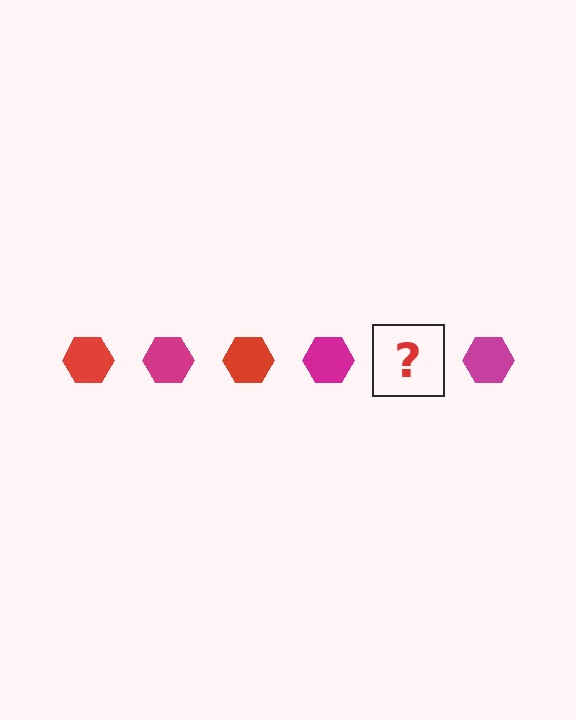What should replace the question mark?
The question mark should be replaced with a red hexagon.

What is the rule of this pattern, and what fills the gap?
The rule is that the pattern cycles through red, magenta hexagons. The gap should be filled with a red hexagon.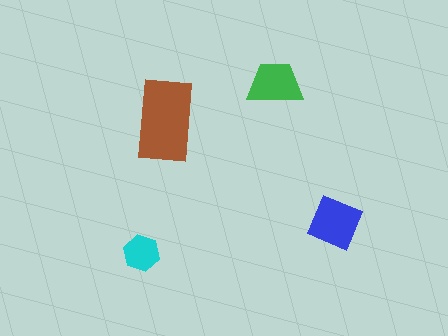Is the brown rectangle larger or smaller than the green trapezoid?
Larger.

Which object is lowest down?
The cyan hexagon is bottommost.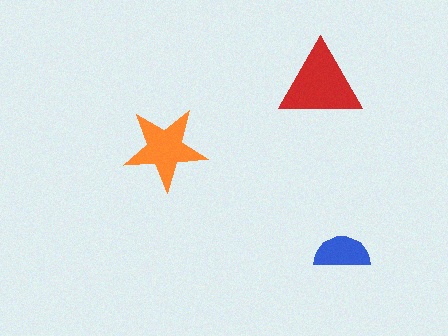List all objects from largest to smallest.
The red triangle, the orange star, the blue semicircle.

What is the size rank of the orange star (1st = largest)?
2nd.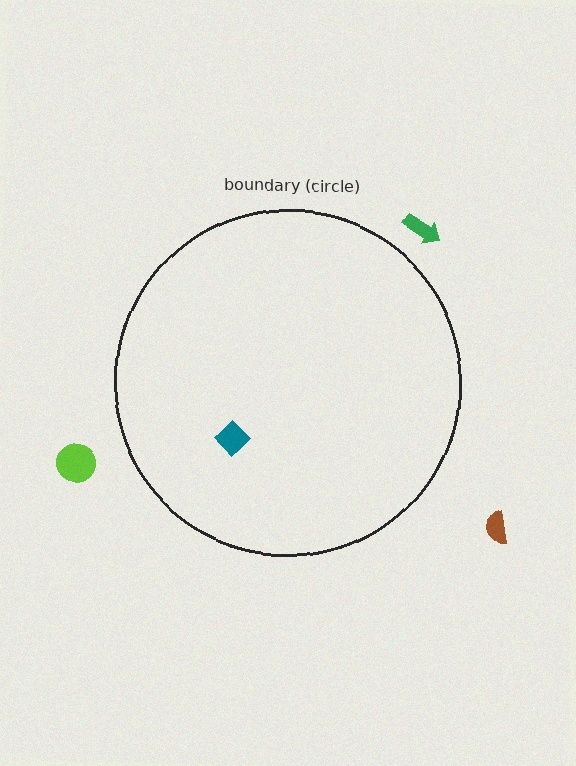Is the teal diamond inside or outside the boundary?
Inside.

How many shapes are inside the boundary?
1 inside, 3 outside.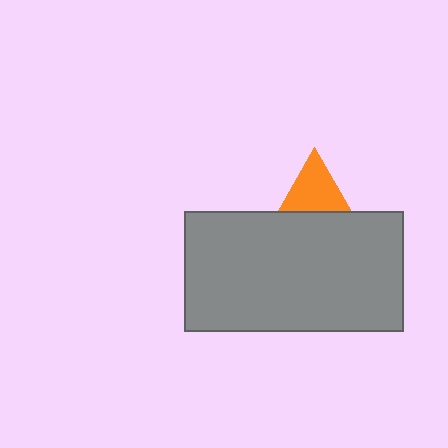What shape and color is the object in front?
The object in front is a gray rectangle.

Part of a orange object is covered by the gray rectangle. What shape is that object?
It is a triangle.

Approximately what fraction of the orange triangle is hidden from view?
Roughly 57% of the orange triangle is hidden behind the gray rectangle.